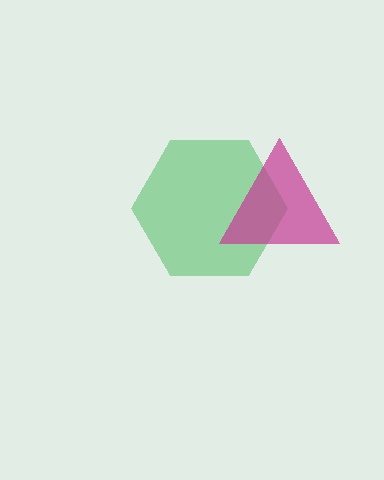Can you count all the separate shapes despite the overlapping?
Yes, there are 2 separate shapes.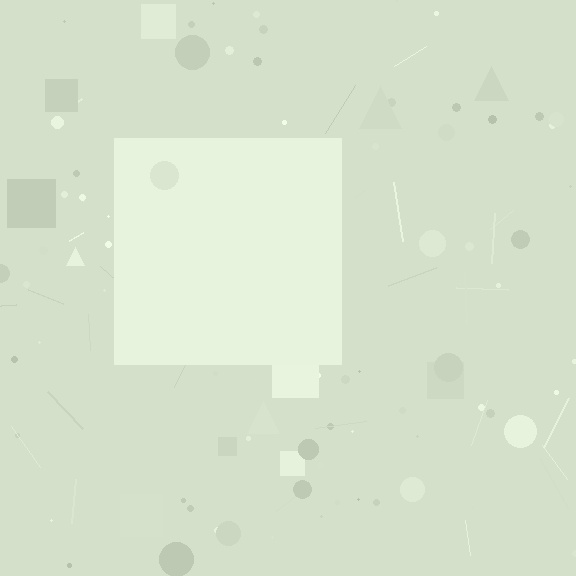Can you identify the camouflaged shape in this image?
The camouflaged shape is a square.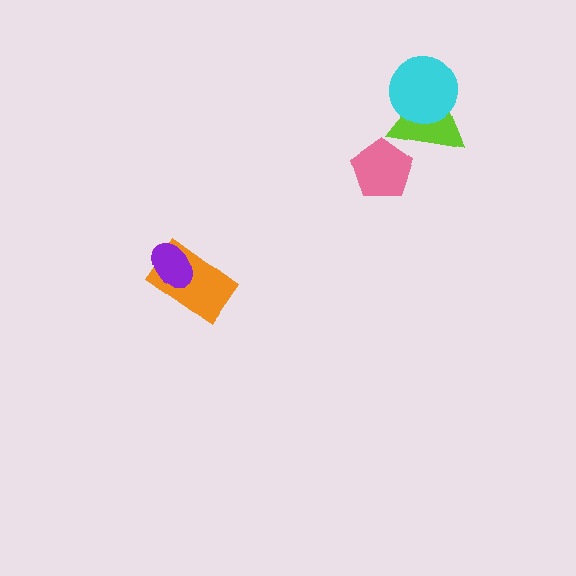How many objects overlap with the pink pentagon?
1 object overlaps with the pink pentagon.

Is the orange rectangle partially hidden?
Yes, it is partially covered by another shape.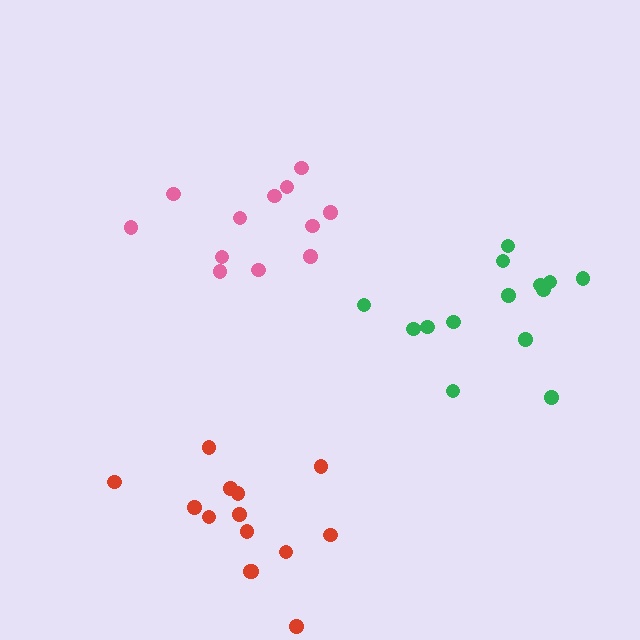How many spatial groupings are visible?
There are 3 spatial groupings.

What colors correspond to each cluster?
The clusters are colored: red, green, pink.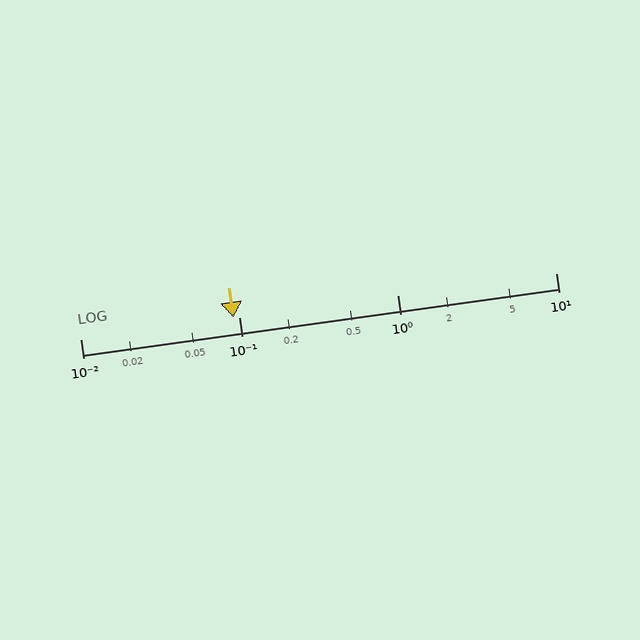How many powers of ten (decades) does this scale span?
The scale spans 3 decades, from 0.01 to 10.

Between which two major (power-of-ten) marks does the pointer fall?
The pointer is between 0.01 and 0.1.